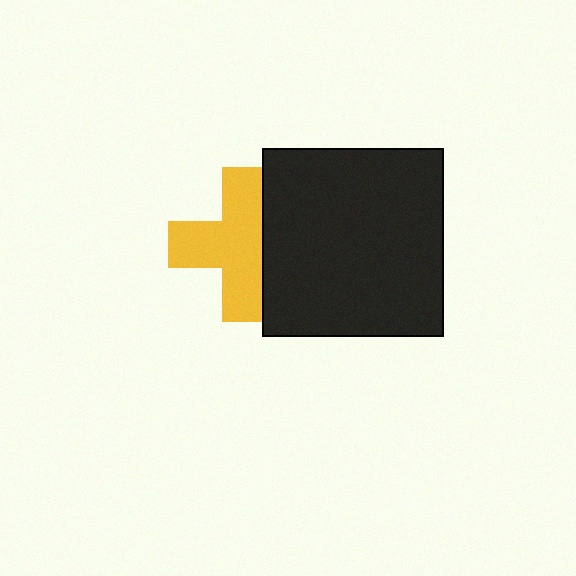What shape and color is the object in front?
The object in front is a black rectangle.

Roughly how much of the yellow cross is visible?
Most of it is visible (roughly 70%).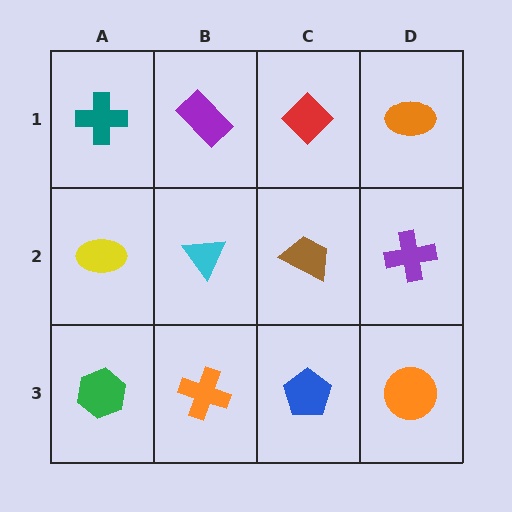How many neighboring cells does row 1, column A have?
2.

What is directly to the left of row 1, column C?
A purple rectangle.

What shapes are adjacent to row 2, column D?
An orange ellipse (row 1, column D), an orange circle (row 3, column D), a brown trapezoid (row 2, column C).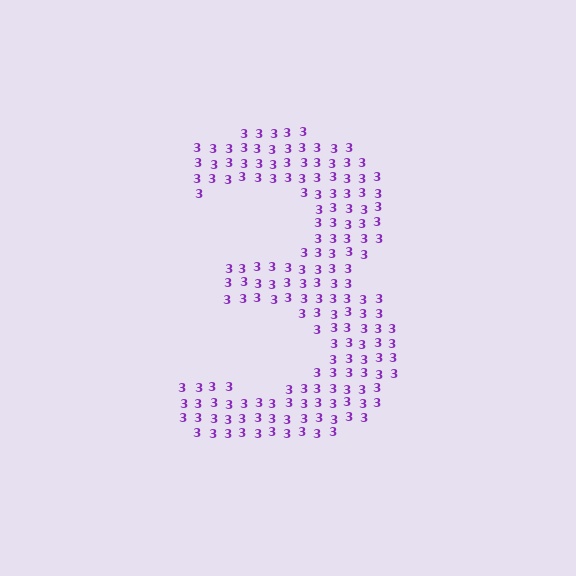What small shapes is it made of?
It is made of small digit 3's.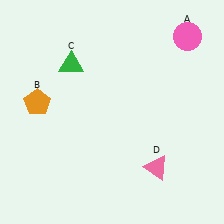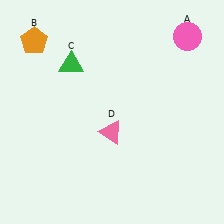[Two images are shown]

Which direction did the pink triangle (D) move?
The pink triangle (D) moved left.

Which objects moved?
The objects that moved are: the orange pentagon (B), the pink triangle (D).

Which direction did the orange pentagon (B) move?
The orange pentagon (B) moved up.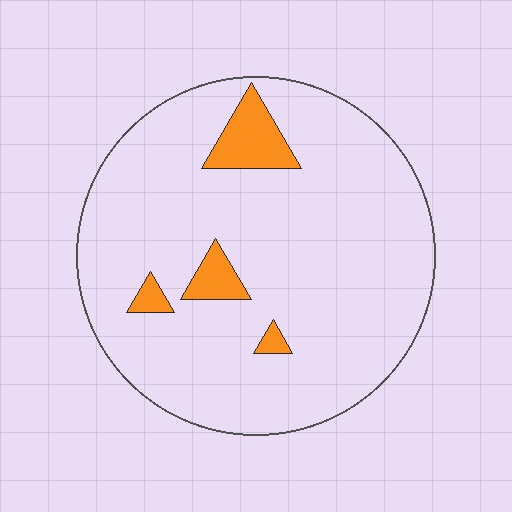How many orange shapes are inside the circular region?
4.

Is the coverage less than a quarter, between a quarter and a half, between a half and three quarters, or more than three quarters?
Less than a quarter.